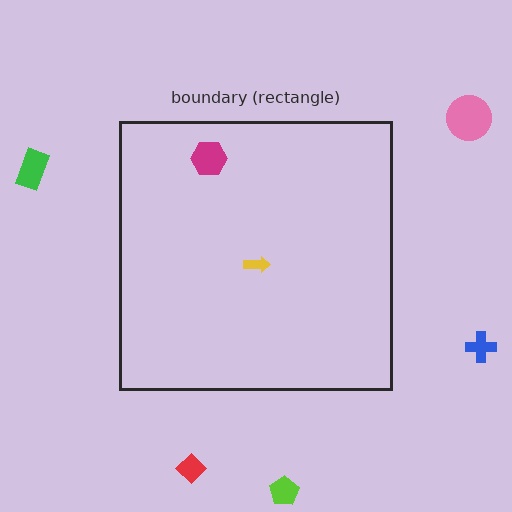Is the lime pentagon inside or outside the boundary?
Outside.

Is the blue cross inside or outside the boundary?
Outside.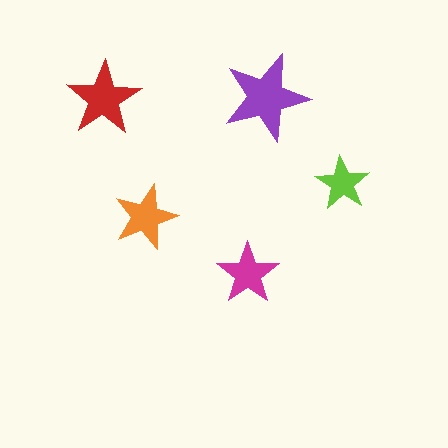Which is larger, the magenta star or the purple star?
The purple one.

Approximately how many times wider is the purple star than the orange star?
About 1.5 times wider.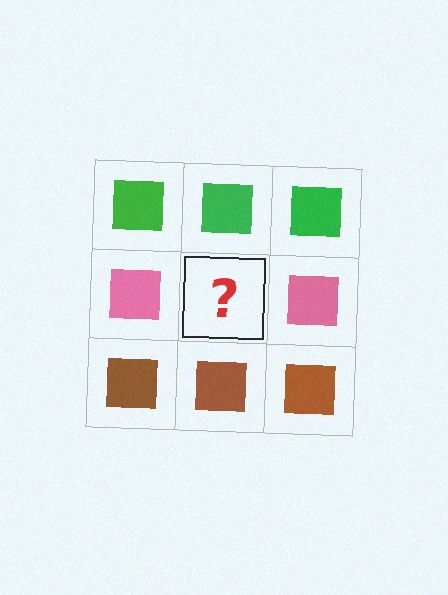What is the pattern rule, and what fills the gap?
The rule is that each row has a consistent color. The gap should be filled with a pink square.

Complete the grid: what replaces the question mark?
The question mark should be replaced with a pink square.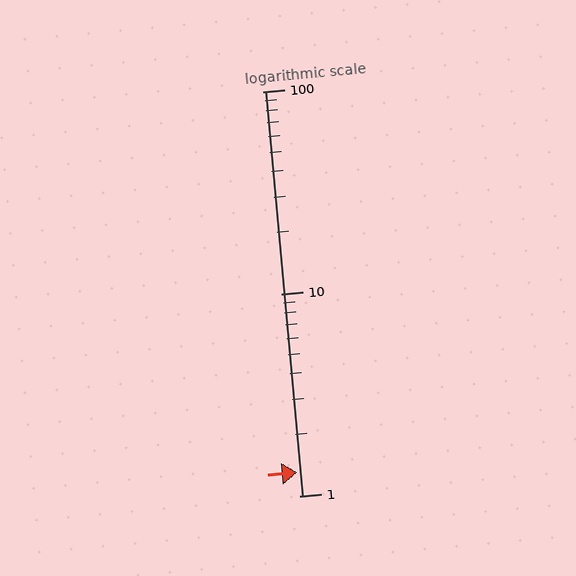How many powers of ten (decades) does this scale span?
The scale spans 2 decades, from 1 to 100.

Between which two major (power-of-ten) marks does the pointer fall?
The pointer is between 1 and 10.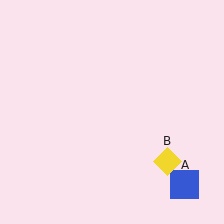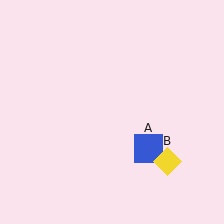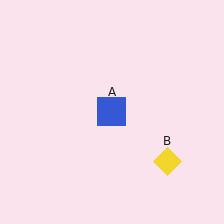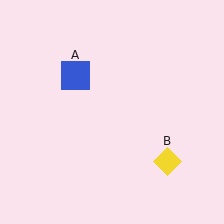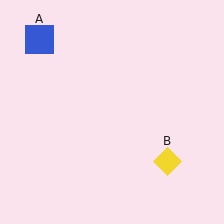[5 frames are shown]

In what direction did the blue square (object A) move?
The blue square (object A) moved up and to the left.